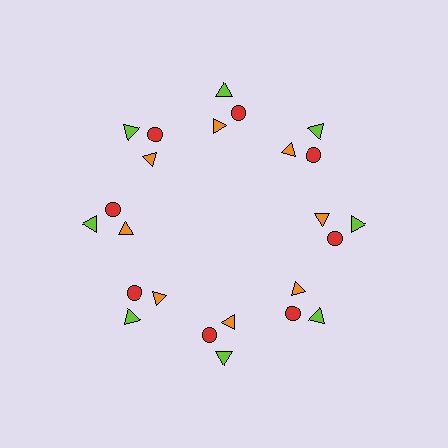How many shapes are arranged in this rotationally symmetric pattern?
There are 24 shapes, arranged in 8 groups of 3.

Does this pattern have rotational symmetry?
Yes, this pattern has 8-fold rotational symmetry. It looks the same after rotating 45 degrees around the center.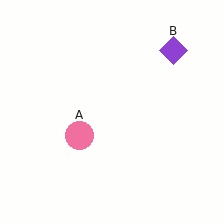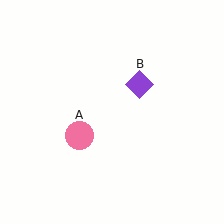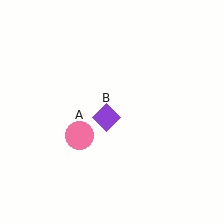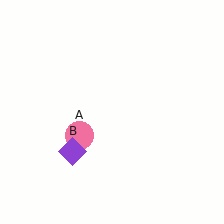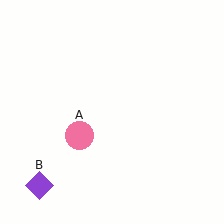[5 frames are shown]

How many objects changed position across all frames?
1 object changed position: purple diamond (object B).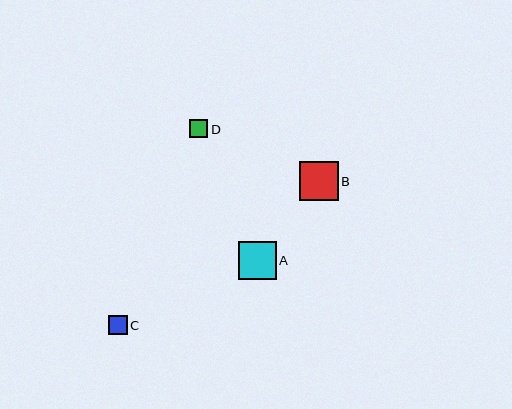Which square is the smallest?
Square D is the smallest with a size of approximately 18 pixels.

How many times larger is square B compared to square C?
Square B is approximately 2.0 times the size of square C.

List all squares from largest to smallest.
From largest to smallest: B, A, C, D.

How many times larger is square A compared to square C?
Square A is approximately 2.0 times the size of square C.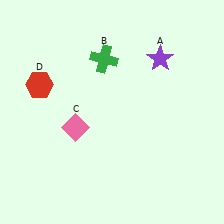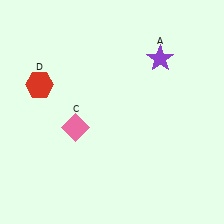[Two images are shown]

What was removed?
The green cross (B) was removed in Image 2.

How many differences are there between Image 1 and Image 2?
There is 1 difference between the two images.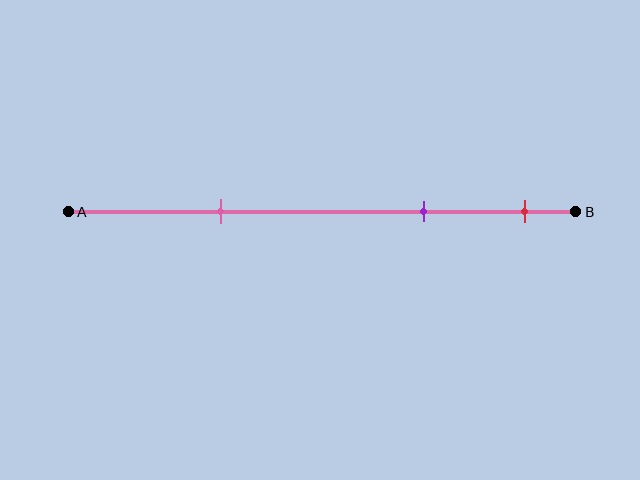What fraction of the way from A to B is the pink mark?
The pink mark is approximately 30% (0.3) of the way from A to B.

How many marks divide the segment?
There are 3 marks dividing the segment.